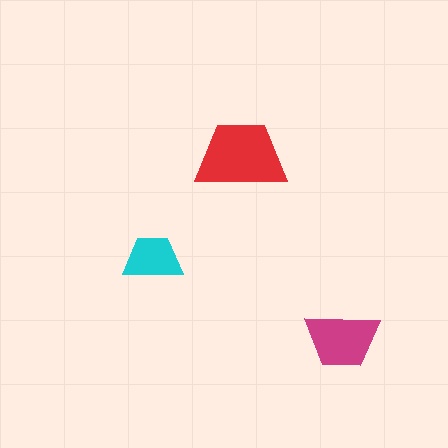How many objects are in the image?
There are 3 objects in the image.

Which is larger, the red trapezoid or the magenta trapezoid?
The red one.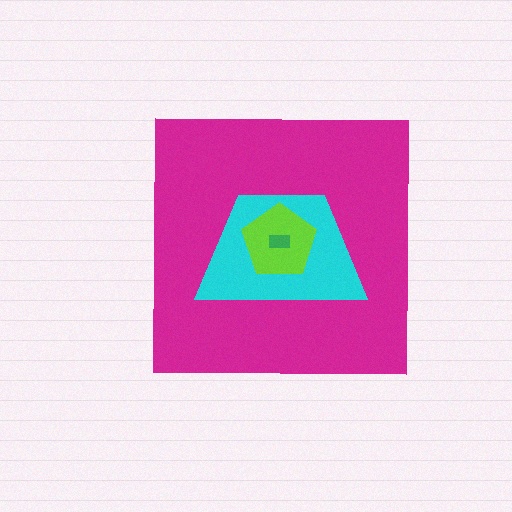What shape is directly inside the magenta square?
The cyan trapezoid.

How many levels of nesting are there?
4.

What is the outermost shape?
The magenta square.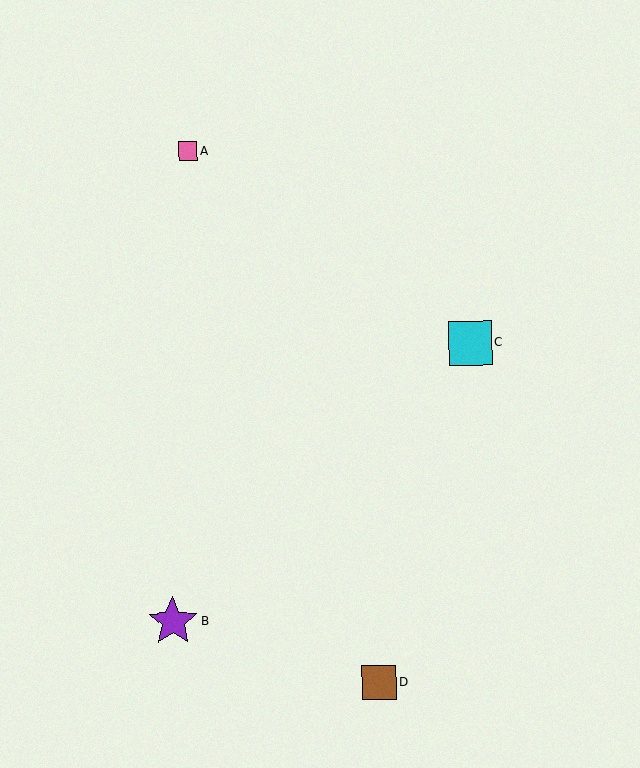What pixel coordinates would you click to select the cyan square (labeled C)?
Click at (470, 343) to select the cyan square C.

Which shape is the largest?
The purple star (labeled B) is the largest.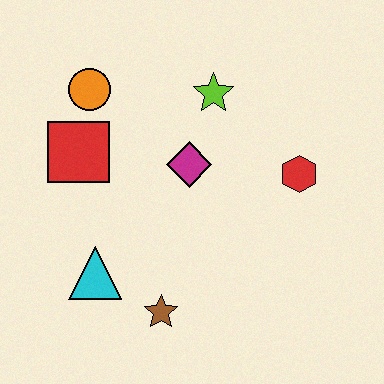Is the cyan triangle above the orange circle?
No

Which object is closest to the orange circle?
The red square is closest to the orange circle.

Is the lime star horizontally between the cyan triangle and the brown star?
No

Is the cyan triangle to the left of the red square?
No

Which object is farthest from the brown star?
The orange circle is farthest from the brown star.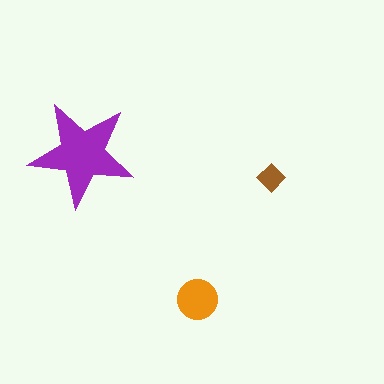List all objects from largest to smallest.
The purple star, the orange circle, the brown diamond.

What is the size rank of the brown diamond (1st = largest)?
3rd.